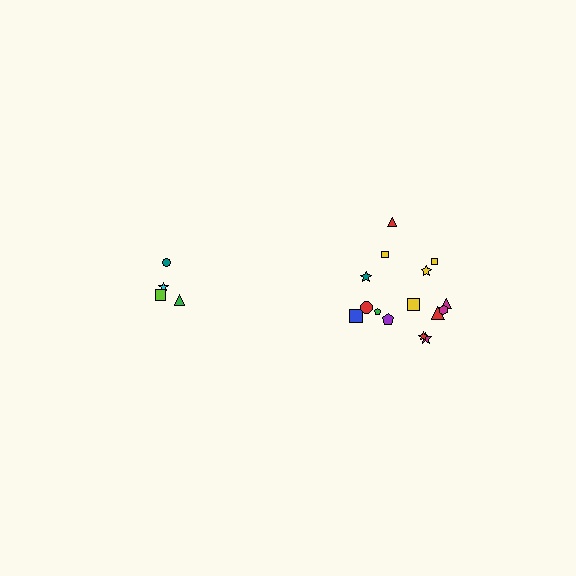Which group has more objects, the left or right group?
The right group.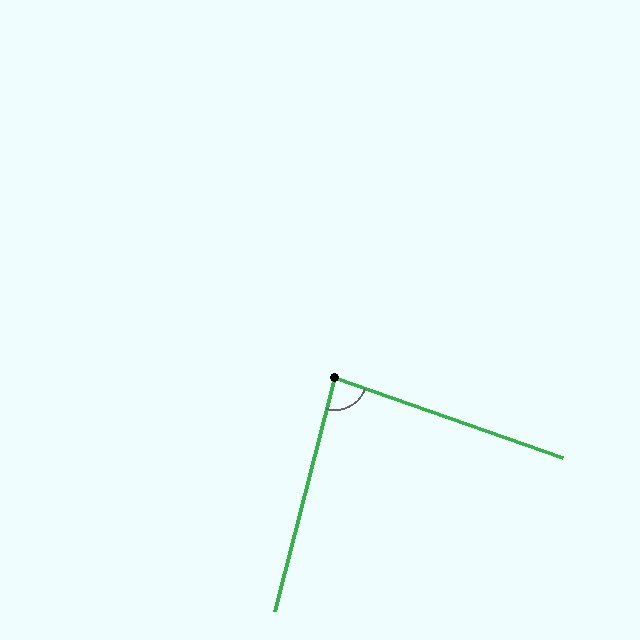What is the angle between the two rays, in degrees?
Approximately 85 degrees.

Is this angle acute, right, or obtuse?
It is approximately a right angle.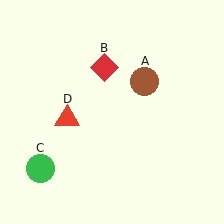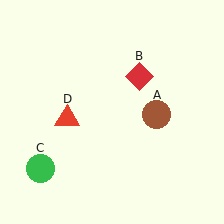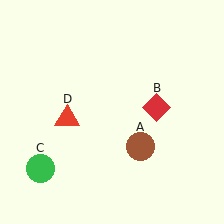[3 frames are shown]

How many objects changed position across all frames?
2 objects changed position: brown circle (object A), red diamond (object B).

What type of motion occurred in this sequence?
The brown circle (object A), red diamond (object B) rotated clockwise around the center of the scene.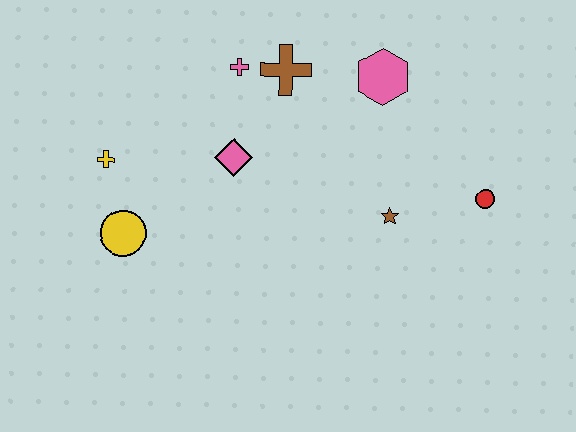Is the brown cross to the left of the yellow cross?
No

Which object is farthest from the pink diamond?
The red circle is farthest from the pink diamond.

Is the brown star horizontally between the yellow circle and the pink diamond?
No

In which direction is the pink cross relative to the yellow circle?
The pink cross is above the yellow circle.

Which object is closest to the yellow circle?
The yellow cross is closest to the yellow circle.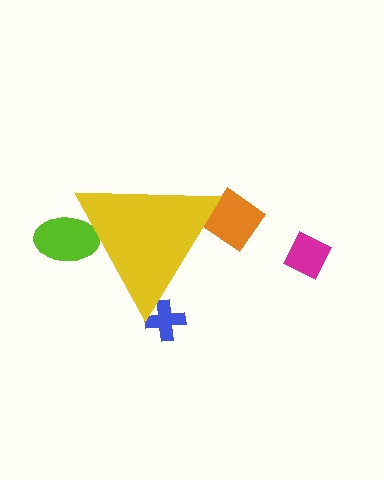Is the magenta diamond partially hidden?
No, the magenta diamond is fully visible.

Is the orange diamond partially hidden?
Yes, the orange diamond is partially hidden behind the yellow triangle.